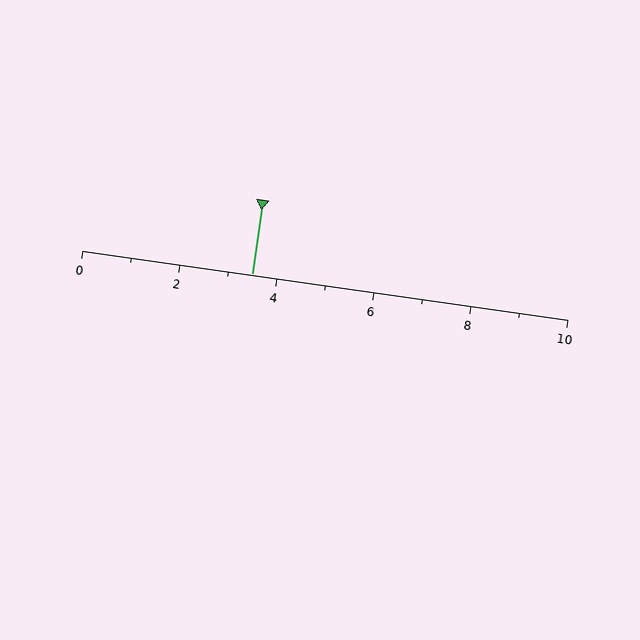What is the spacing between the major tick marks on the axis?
The major ticks are spaced 2 apart.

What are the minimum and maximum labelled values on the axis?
The axis runs from 0 to 10.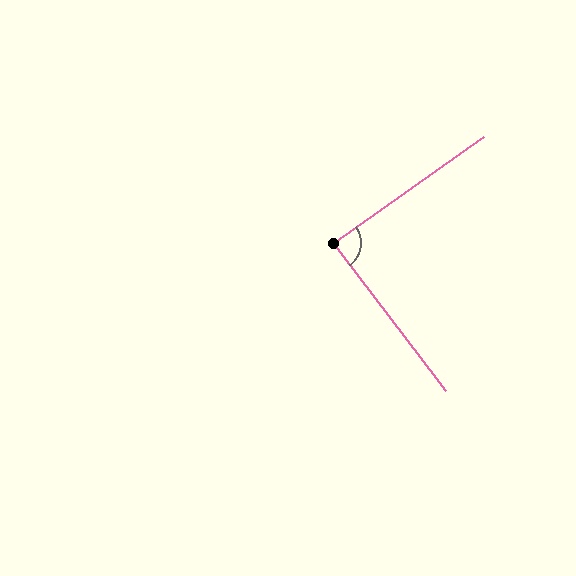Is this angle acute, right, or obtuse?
It is approximately a right angle.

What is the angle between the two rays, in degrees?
Approximately 88 degrees.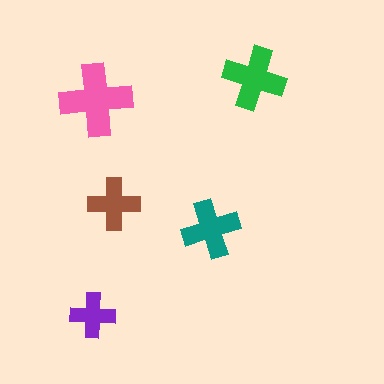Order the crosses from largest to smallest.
the pink one, the green one, the teal one, the brown one, the purple one.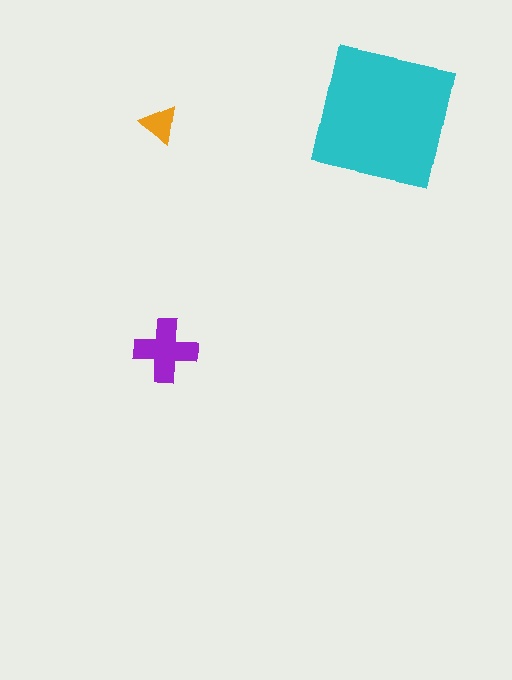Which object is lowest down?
The purple cross is bottommost.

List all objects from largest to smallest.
The cyan square, the purple cross, the orange triangle.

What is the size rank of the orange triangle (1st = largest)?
3rd.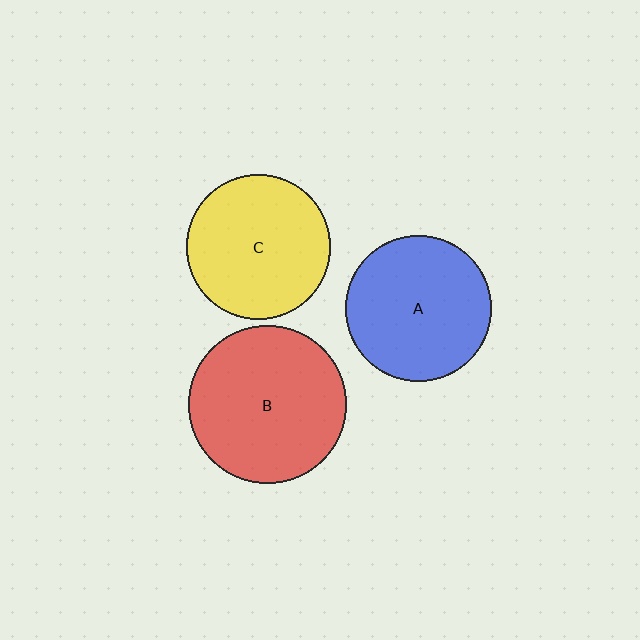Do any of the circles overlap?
No, none of the circles overlap.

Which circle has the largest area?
Circle B (red).